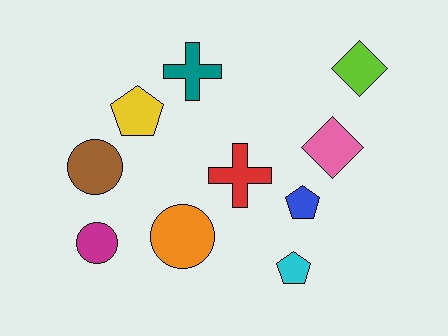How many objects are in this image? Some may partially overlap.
There are 10 objects.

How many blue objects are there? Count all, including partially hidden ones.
There is 1 blue object.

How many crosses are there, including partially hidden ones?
There are 2 crosses.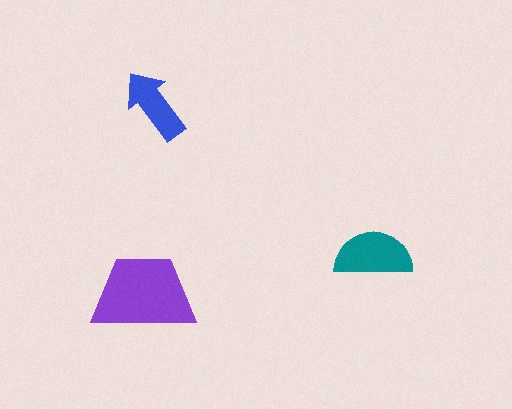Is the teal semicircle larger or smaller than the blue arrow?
Larger.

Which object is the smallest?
The blue arrow.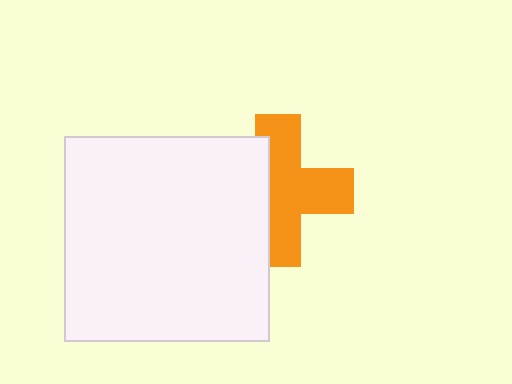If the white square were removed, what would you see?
You would see the complete orange cross.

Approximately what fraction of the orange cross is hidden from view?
Roughly 36% of the orange cross is hidden behind the white square.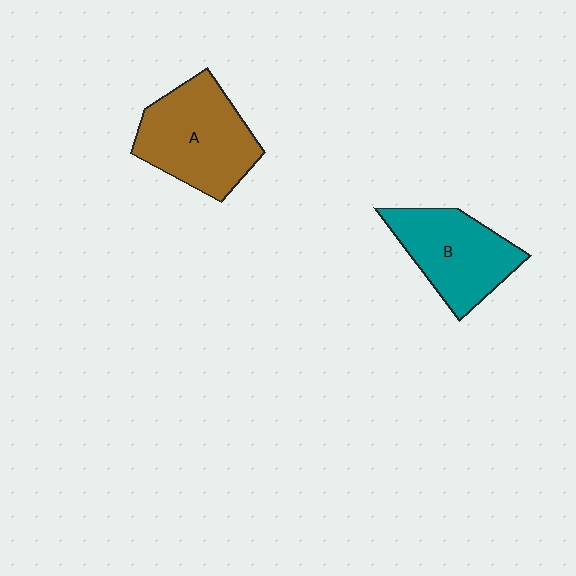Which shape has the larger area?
Shape A (brown).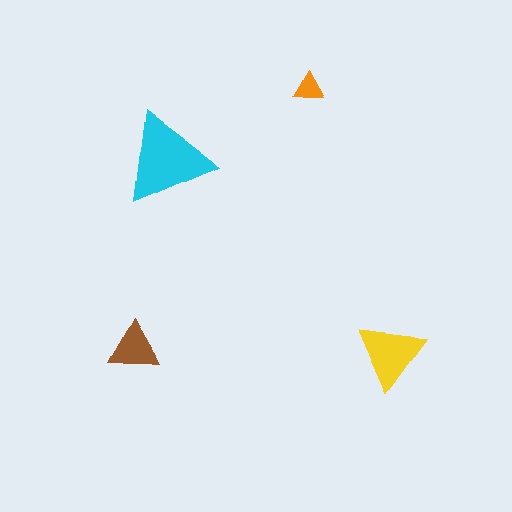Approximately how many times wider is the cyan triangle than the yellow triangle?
About 1.5 times wider.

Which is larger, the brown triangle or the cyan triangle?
The cyan one.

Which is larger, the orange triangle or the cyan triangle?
The cyan one.